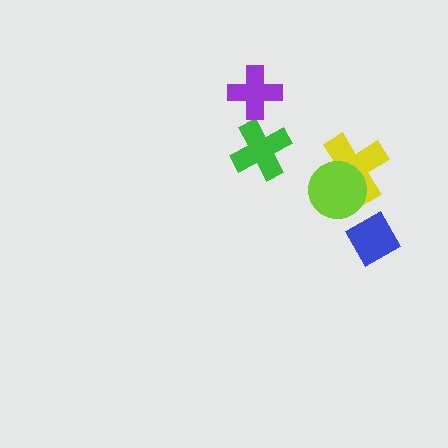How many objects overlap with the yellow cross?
1 object overlaps with the yellow cross.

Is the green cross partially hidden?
No, no other shape covers it.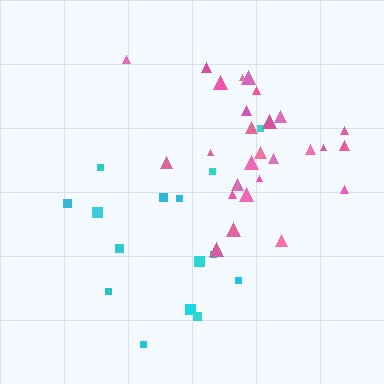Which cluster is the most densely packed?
Pink.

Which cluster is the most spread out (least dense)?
Cyan.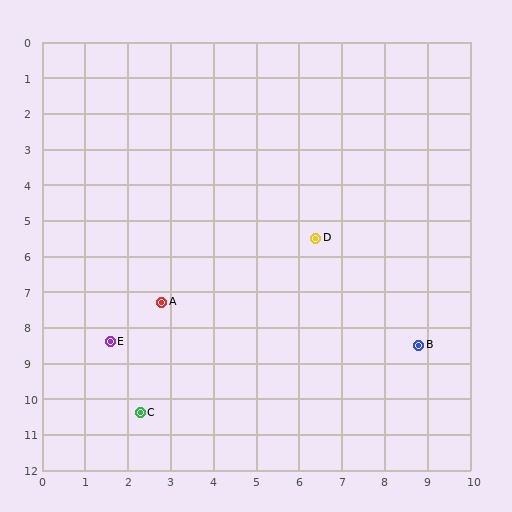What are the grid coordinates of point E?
Point E is at approximately (1.6, 8.4).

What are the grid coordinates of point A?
Point A is at approximately (2.8, 7.3).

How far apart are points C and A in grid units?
Points C and A are about 3.1 grid units apart.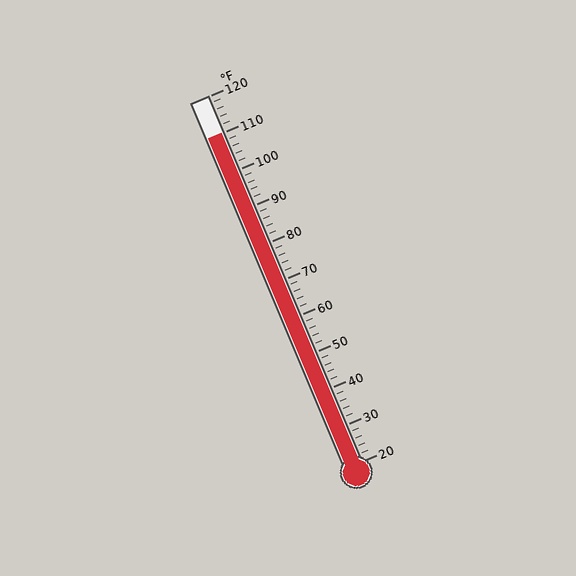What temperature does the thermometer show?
The thermometer shows approximately 110°F.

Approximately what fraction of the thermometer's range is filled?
The thermometer is filled to approximately 90% of its range.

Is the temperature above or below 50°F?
The temperature is above 50°F.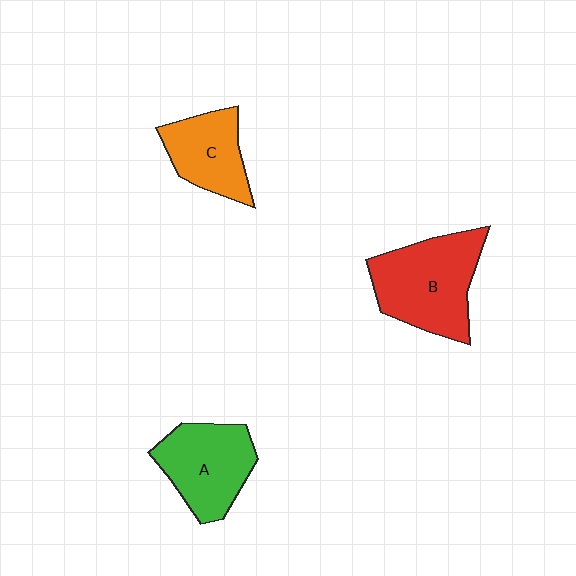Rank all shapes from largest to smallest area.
From largest to smallest: B (red), A (green), C (orange).